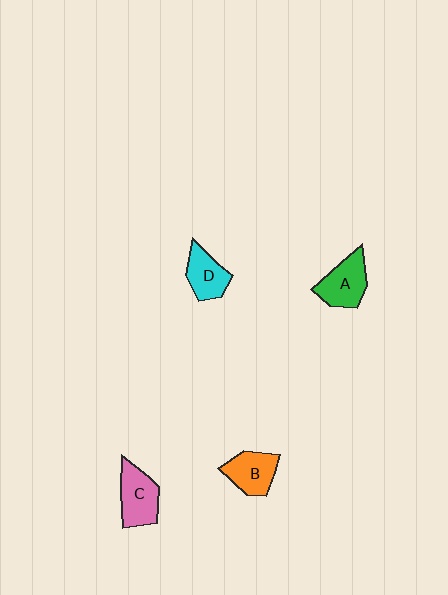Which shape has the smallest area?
Shape D (cyan).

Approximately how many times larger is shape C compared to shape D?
Approximately 1.2 times.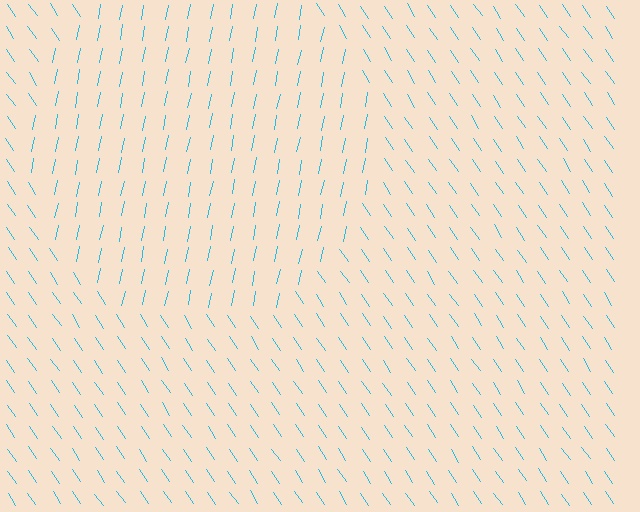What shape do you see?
I see a circle.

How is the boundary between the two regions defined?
The boundary is defined purely by a change in line orientation (approximately 45 degrees difference). All lines are the same color and thickness.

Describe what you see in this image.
The image is filled with small cyan line segments. A circle region in the image has lines oriented differently from the surrounding lines, creating a visible texture boundary.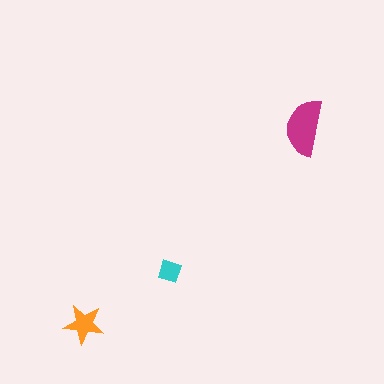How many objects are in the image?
There are 3 objects in the image.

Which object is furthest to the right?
The magenta semicircle is rightmost.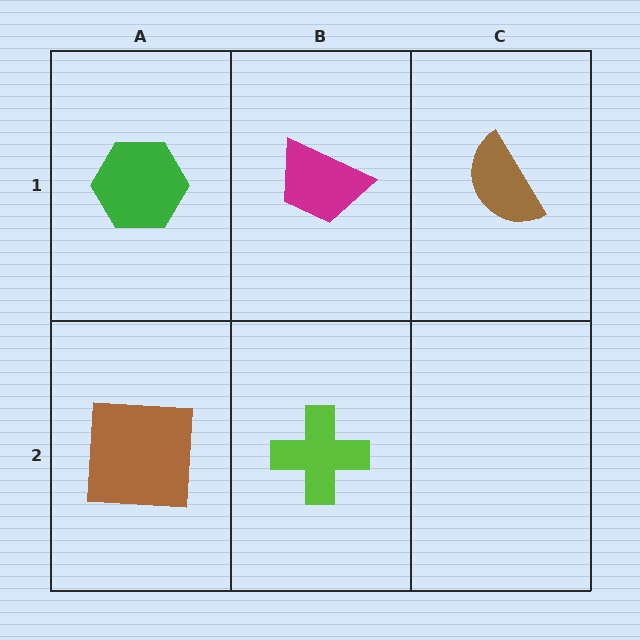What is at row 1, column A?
A green hexagon.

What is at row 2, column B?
A lime cross.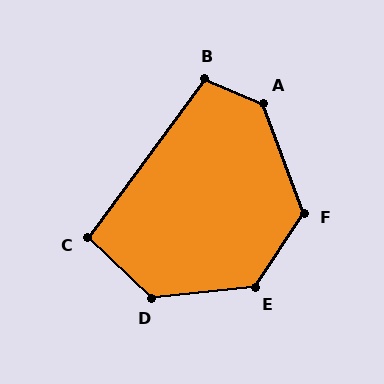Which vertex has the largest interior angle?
A, at approximately 133 degrees.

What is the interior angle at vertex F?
Approximately 126 degrees (obtuse).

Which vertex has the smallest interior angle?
C, at approximately 97 degrees.